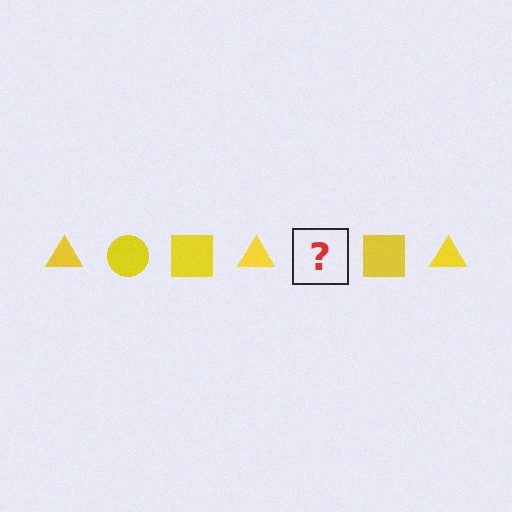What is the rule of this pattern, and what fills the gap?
The rule is that the pattern cycles through triangle, circle, square shapes in yellow. The gap should be filled with a yellow circle.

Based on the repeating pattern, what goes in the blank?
The blank should be a yellow circle.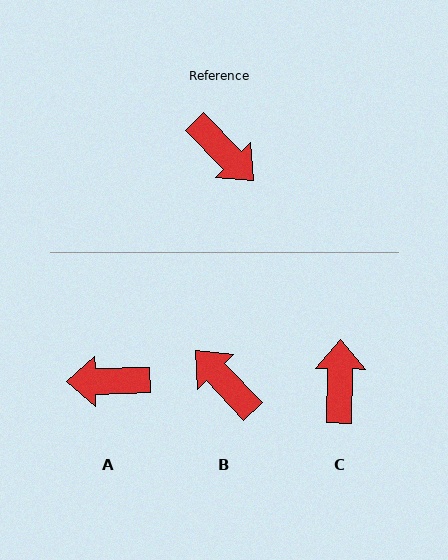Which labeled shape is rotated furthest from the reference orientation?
B, about 179 degrees away.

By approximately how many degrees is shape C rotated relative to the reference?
Approximately 134 degrees counter-clockwise.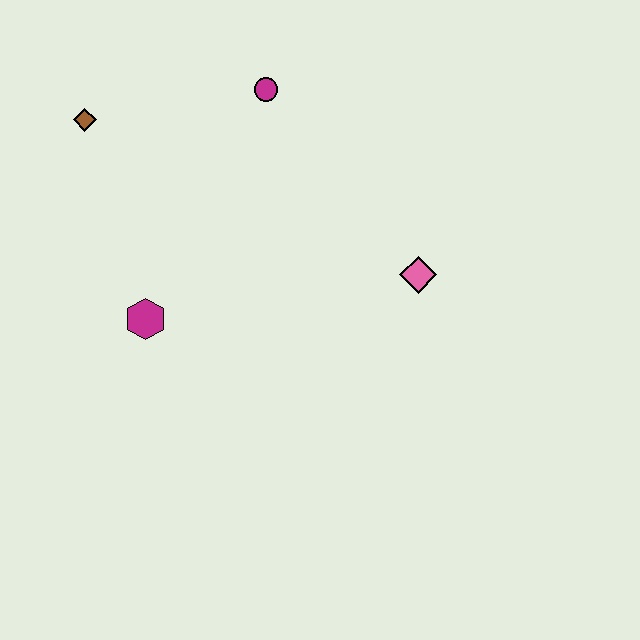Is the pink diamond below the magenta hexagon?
No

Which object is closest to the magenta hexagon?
The brown diamond is closest to the magenta hexagon.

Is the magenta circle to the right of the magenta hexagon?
Yes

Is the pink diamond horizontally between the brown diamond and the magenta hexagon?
No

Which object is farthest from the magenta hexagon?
The pink diamond is farthest from the magenta hexagon.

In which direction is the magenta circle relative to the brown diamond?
The magenta circle is to the right of the brown diamond.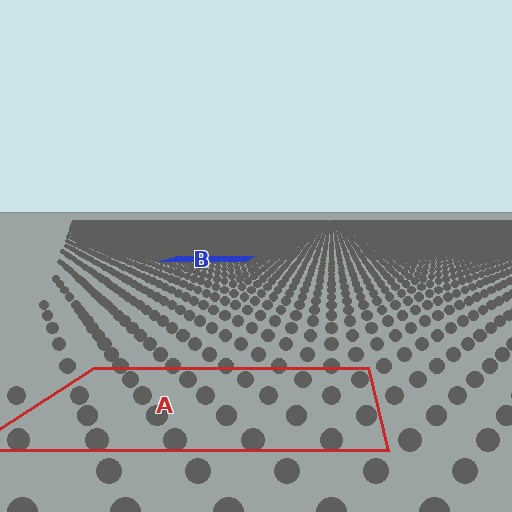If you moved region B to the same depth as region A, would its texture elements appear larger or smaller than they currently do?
They would appear larger. At a closer depth, the same texture elements are projected at a bigger on-screen size.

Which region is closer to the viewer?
Region A is closer. The texture elements there are larger and more spread out.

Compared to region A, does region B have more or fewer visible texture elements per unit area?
Region B has more texture elements per unit area — they are packed more densely because it is farther away.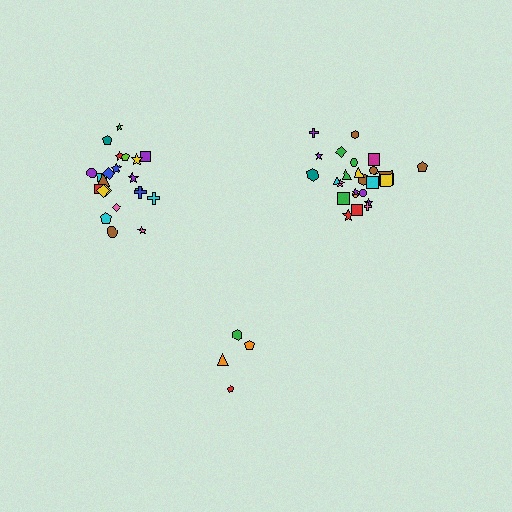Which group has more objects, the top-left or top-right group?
The top-right group.